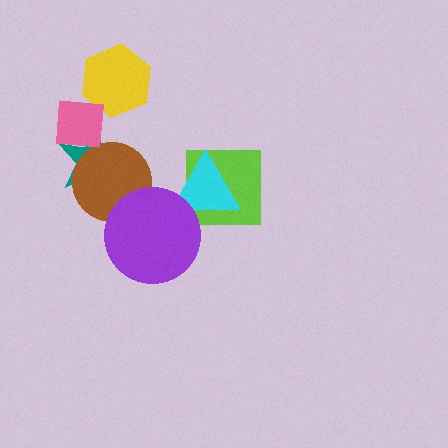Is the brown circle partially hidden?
Yes, it is partially covered by another shape.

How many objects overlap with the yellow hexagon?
1 object overlaps with the yellow hexagon.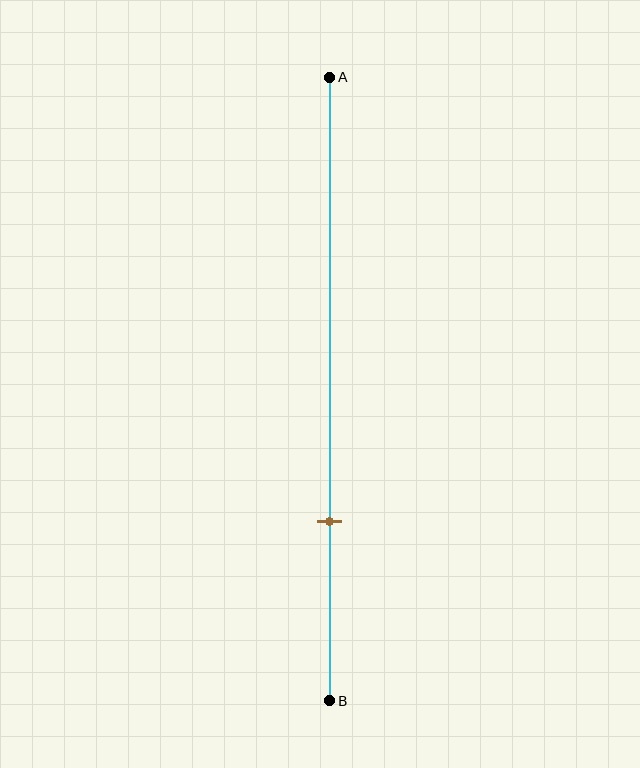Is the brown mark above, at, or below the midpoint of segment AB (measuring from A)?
The brown mark is below the midpoint of segment AB.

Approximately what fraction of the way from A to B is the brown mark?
The brown mark is approximately 70% of the way from A to B.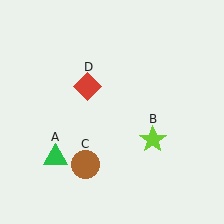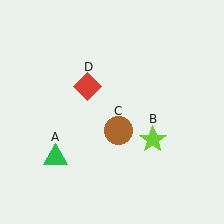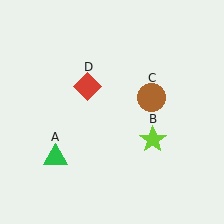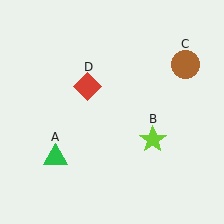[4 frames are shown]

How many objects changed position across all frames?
1 object changed position: brown circle (object C).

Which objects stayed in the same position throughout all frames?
Green triangle (object A) and lime star (object B) and red diamond (object D) remained stationary.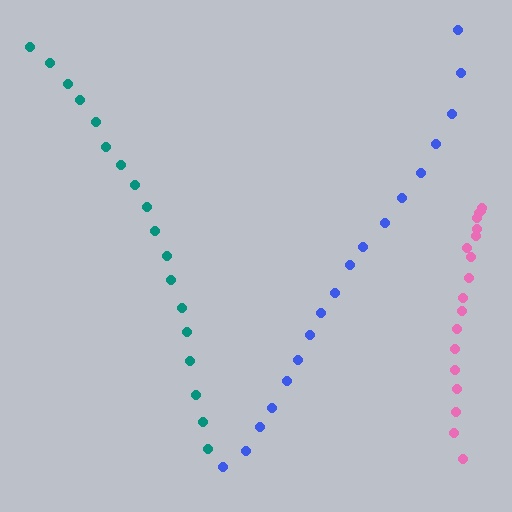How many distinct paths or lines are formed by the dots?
There are 3 distinct paths.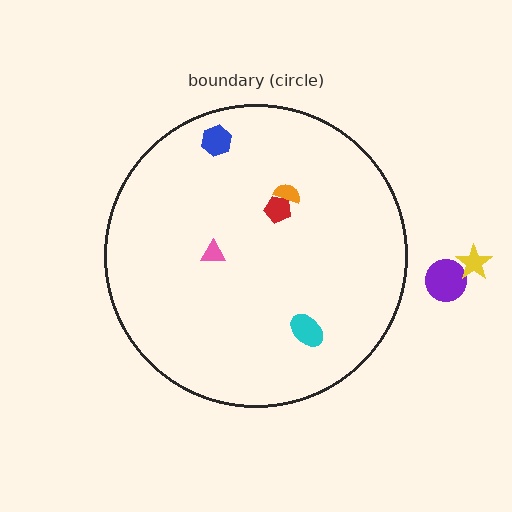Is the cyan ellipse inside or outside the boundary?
Inside.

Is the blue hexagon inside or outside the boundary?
Inside.